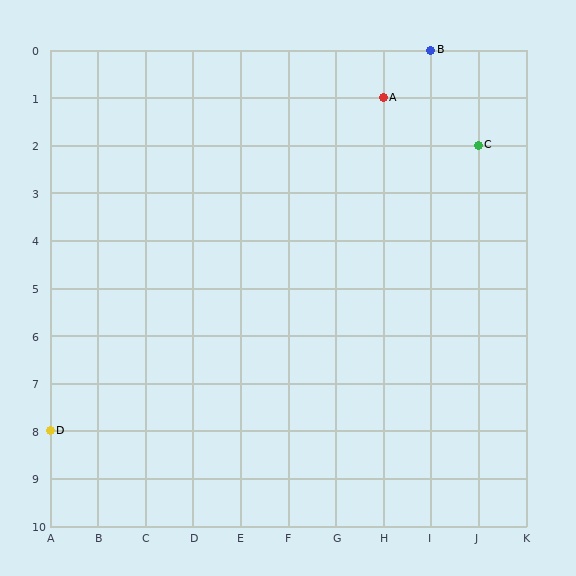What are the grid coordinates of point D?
Point D is at grid coordinates (A, 8).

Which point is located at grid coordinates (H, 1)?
Point A is at (H, 1).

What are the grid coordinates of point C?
Point C is at grid coordinates (J, 2).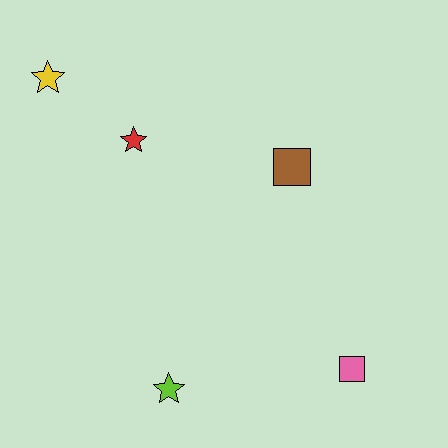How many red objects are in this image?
There is 1 red object.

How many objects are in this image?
There are 5 objects.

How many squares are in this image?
There are 2 squares.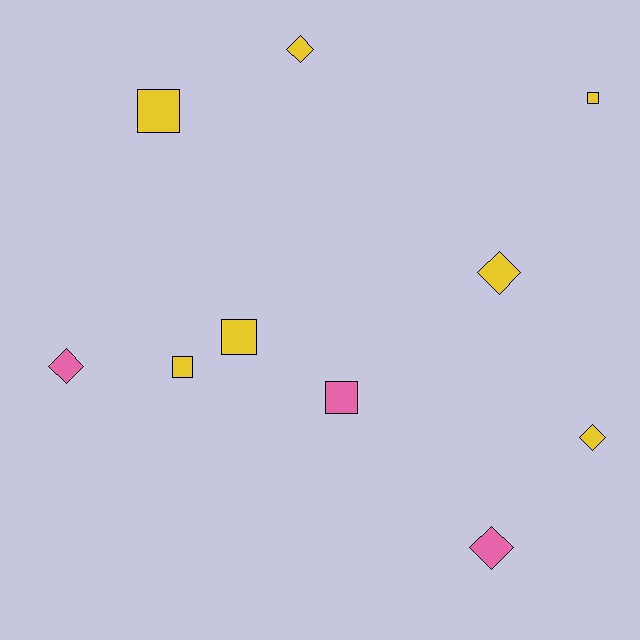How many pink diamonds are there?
There are 2 pink diamonds.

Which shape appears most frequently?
Diamond, with 5 objects.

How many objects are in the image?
There are 10 objects.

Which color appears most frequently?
Yellow, with 7 objects.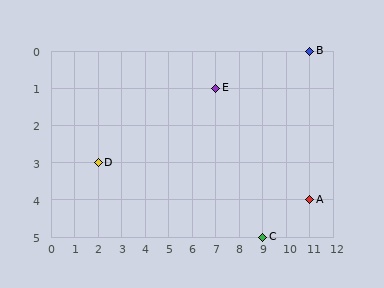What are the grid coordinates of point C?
Point C is at grid coordinates (9, 5).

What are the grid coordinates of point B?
Point B is at grid coordinates (11, 0).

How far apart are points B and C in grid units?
Points B and C are 2 columns and 5 rows apart (about 5.4 grid units diagonally).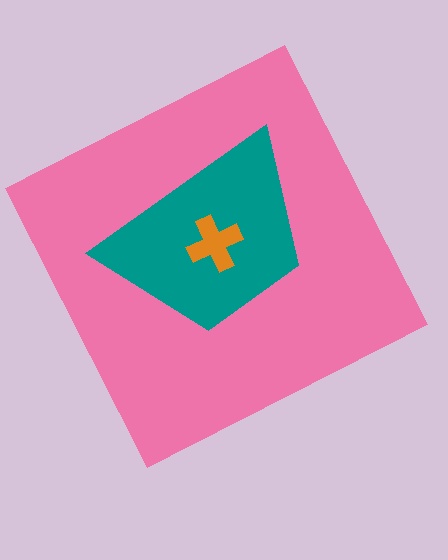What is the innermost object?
The orange cross.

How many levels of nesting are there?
3.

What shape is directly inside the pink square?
The teal trapezoid.